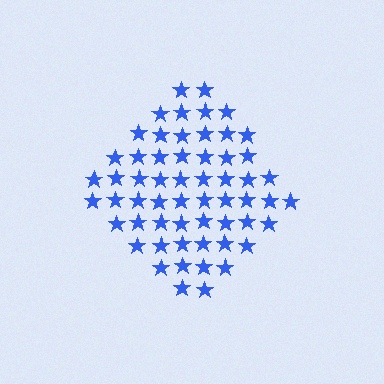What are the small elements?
The small elements are stars.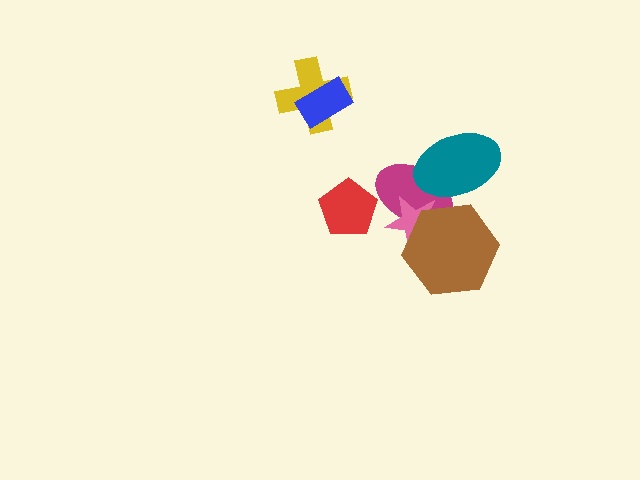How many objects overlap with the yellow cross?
1 object overlaps with the yellow cross.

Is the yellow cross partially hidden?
Yes, it is partially covered by another shape.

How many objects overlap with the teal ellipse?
1 object overlaps with the teal ellipse.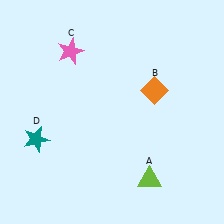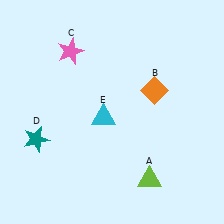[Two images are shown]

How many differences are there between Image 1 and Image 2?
There is 1 difference between the two images.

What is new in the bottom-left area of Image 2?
A cyan triangle (E) was added in the bottom-left area of Image 2.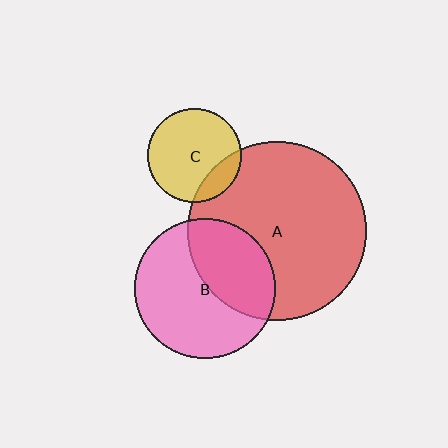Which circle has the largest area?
Circle A (red).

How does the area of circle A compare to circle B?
Approximately 1.6 times.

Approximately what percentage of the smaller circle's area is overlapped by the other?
Approximately 40%.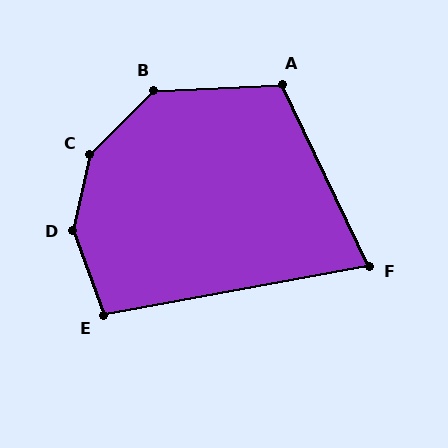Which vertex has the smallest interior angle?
F, at approximately 75 degrees.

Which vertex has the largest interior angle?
D, at approximately 148 degrees.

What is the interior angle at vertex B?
Approximately 137 degrees (obtuse).